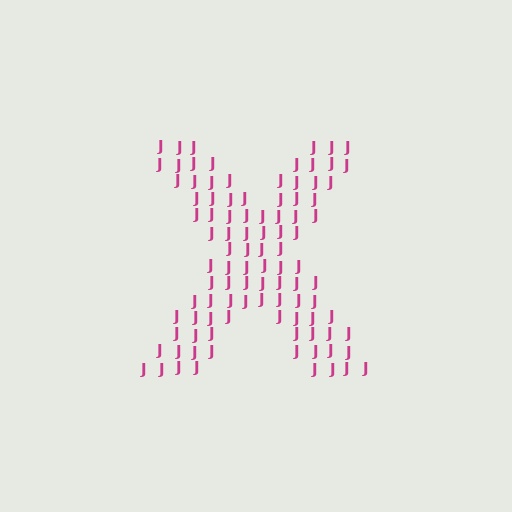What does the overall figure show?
The overall figure shows the letter X.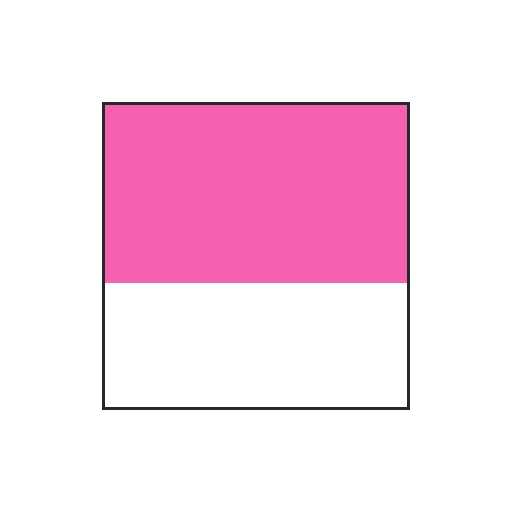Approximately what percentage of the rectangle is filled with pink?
Approximately 60%.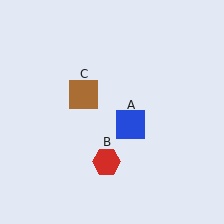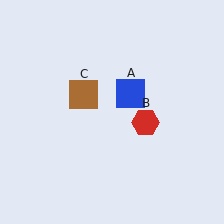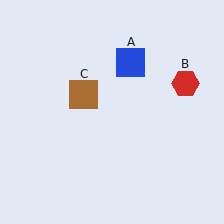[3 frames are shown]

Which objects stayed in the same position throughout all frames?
Brown square (object C) remained stationary.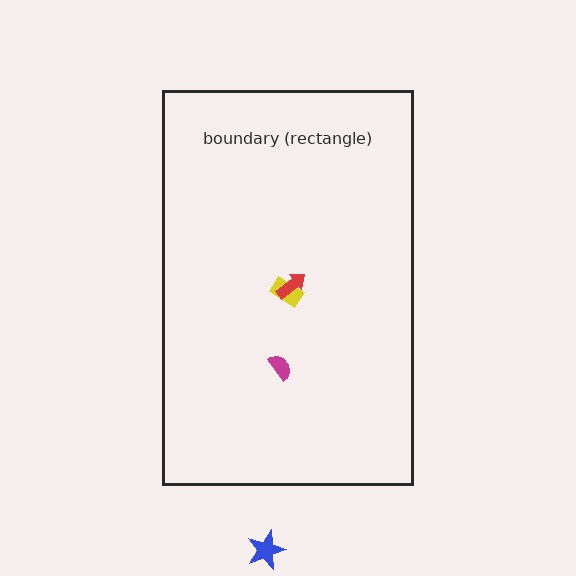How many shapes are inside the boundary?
3 inside, 1 outside.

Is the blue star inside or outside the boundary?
Outside.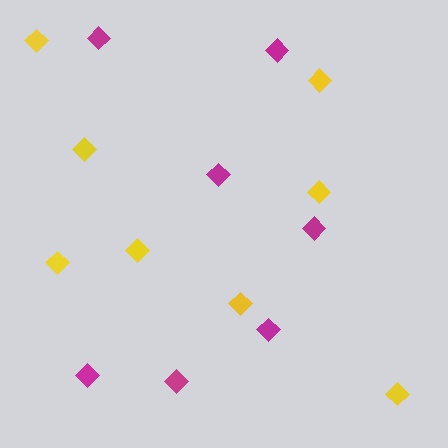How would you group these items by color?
There are 2 groups: one group of yellow diamonds (8) and one group of magenta diamonds (7).